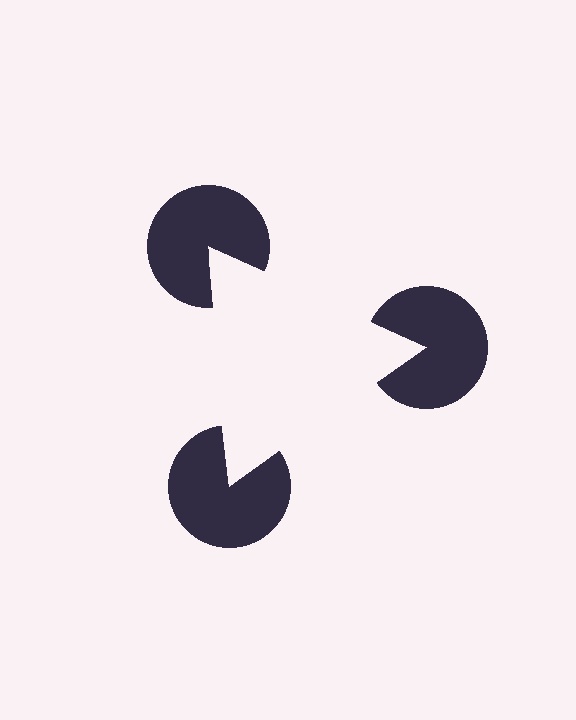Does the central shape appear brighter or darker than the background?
It typically appears slightly brighter than the background, even though no actual brightness change is drawn.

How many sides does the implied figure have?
3 sides.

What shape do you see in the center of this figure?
An illusory triangle — its edges are inferred from the aligned wedge cuts in the pac-man discs, not physically drawn.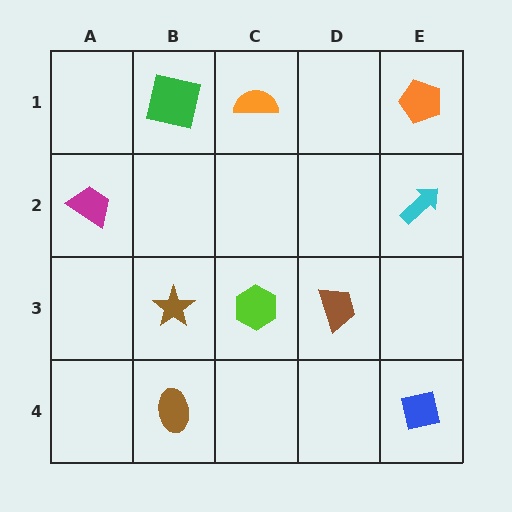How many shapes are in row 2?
2 shapes.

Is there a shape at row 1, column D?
No, that cell is empty.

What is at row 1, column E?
An orange pentagon.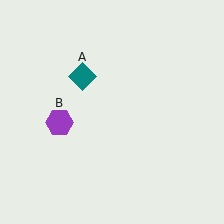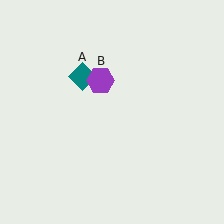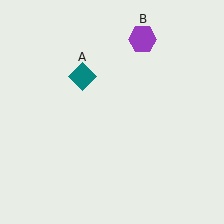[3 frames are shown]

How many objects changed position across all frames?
1 object changed position: purple hexagon (object B).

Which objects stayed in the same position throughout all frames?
Teal diamond (object A) remained stationary.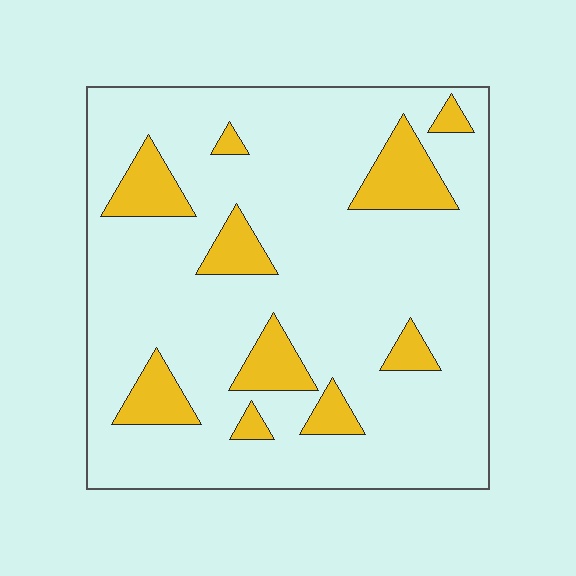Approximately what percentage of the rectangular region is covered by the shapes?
Approximately 15%.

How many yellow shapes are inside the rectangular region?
10.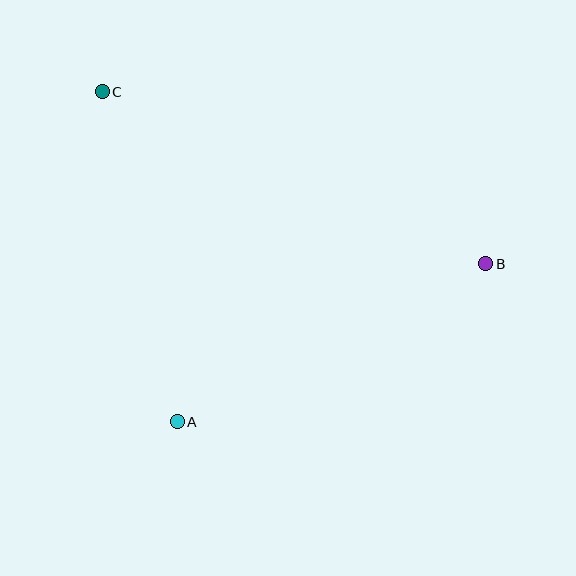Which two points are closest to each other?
Points A and C are closest to each other.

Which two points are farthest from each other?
Points B and C are farthest from each other.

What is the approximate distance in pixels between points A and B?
The distance between A and B is approximately 347 pixels.